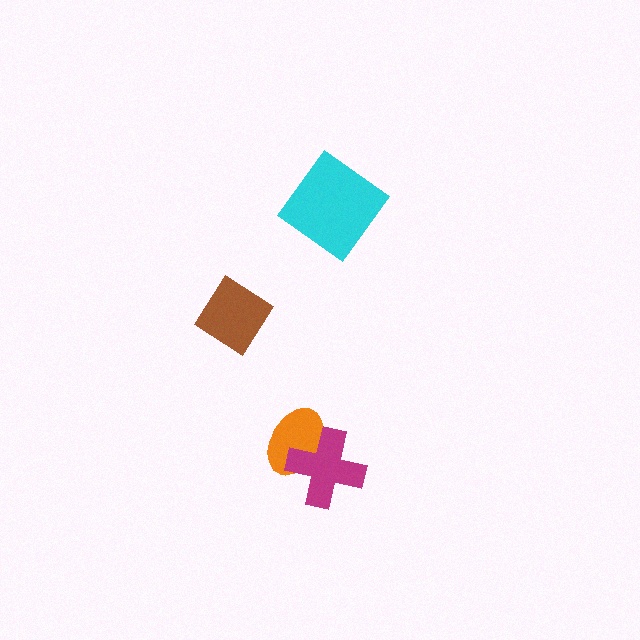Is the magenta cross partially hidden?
No, no other shape covers it.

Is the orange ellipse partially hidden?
Yes, it is partially covered by another shape.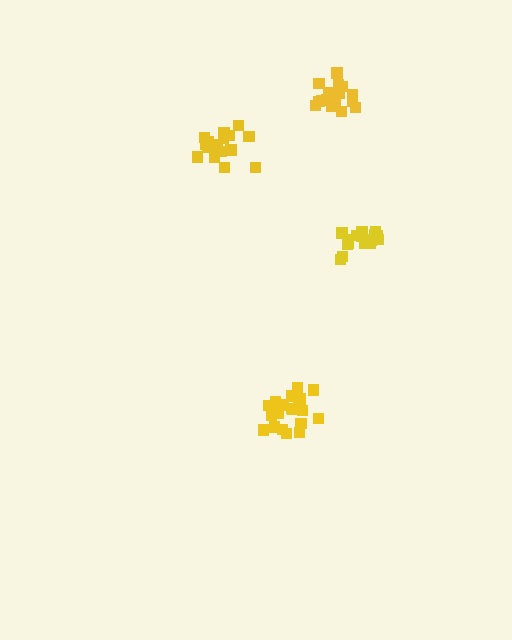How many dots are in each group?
Group 1: 16 dots, Group 2: 21 dots, Group 3: 20 dots, Group 4: 18 dots (75 total).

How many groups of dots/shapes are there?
There are 4 groups.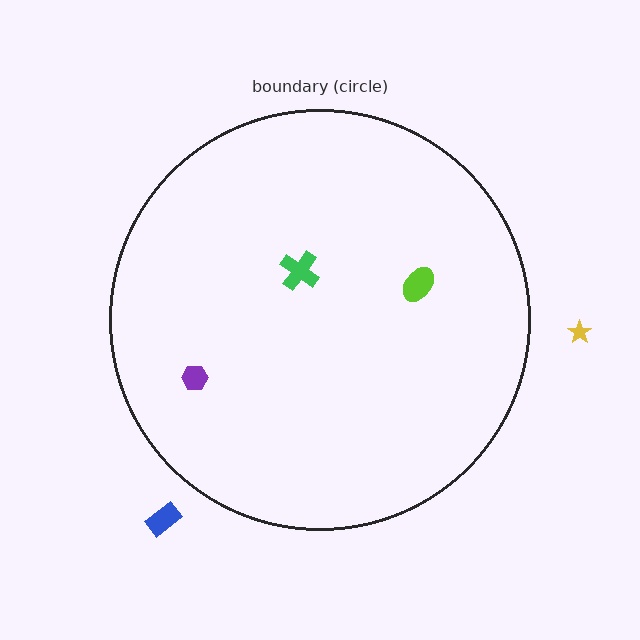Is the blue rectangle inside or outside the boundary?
Outside.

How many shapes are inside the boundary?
3 inside, 2 outside.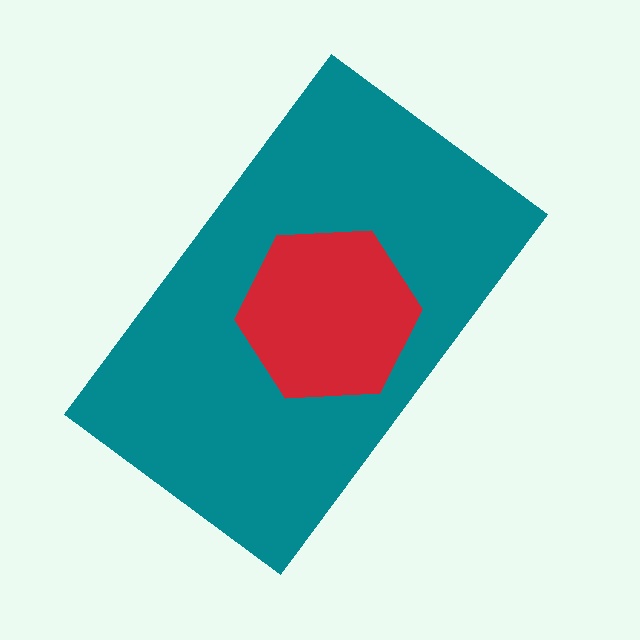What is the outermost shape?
The teal rectangle.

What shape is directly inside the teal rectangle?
The red hexagon.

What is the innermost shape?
The red hexagon.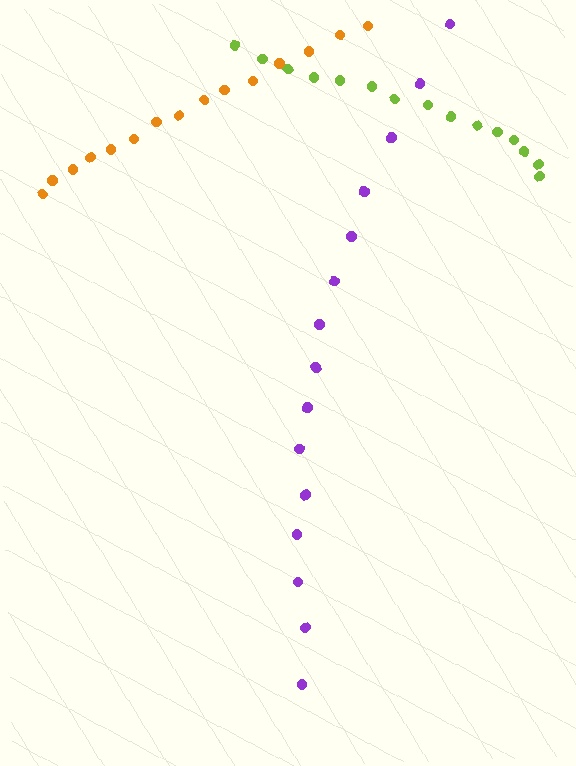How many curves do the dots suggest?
There are 3 distinct paths.